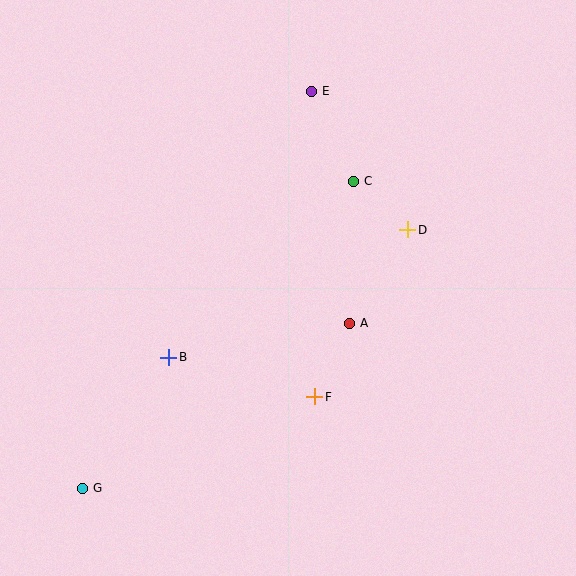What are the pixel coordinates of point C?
Point C is at (354, 181).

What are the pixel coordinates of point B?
Point B is at (169, 357).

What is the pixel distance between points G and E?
The distance between G and E is 458 pixels.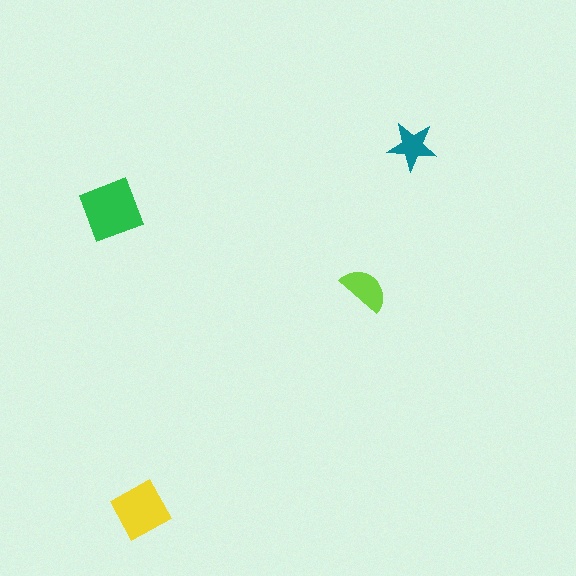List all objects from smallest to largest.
The teal star, the lime semicircle, the yellow diamond, the green square.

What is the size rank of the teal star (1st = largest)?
4th.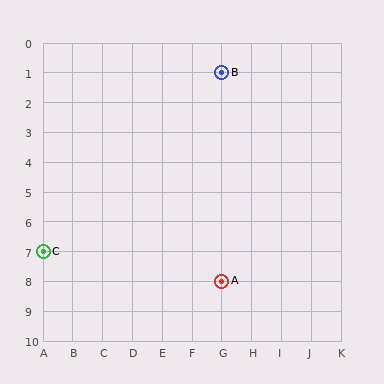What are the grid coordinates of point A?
Point A is at grid coordinates (G, 8).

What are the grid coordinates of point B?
Point B is at grid coordinates (G, 1).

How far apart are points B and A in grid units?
Points B and A are 7 rows apart.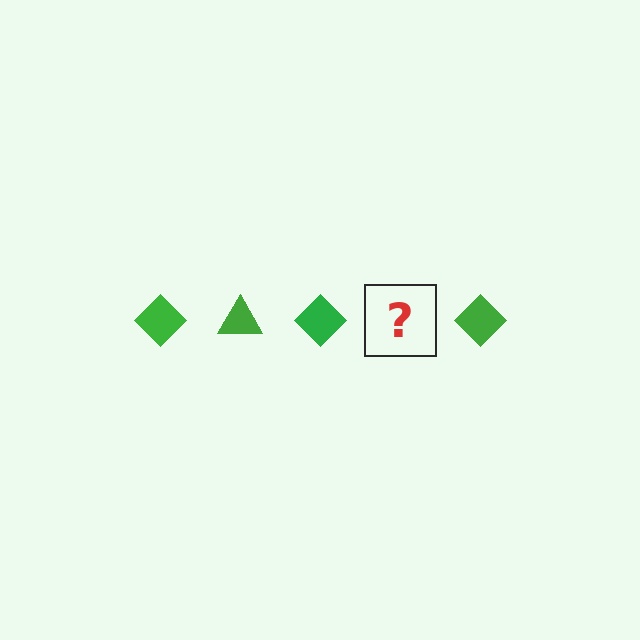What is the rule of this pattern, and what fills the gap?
The rule is that the pattern cycles through diamond, triangle shapes in green. The gap should be filled with a green triangle.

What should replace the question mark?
The question mark should be replaced with a green triangle.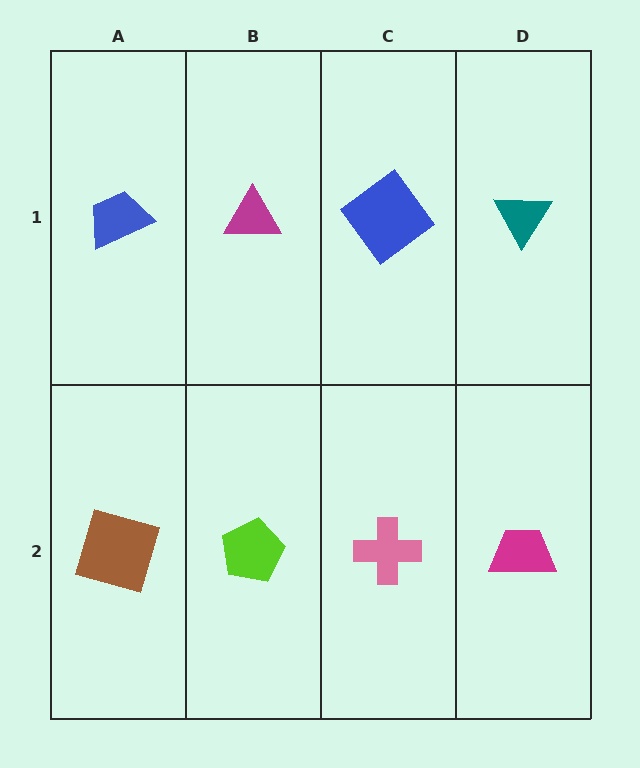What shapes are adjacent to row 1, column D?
A magenta trapezoid (row 2, column D), a blue diamond (row 1, column C).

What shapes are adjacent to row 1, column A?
A brown square (row 2, column A), a magenta triangle (row 1, column B).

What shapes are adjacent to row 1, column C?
A pink cross (row 2, column C), a magenta triangle (row 1, column B), a teal triangle (row 1, column D).